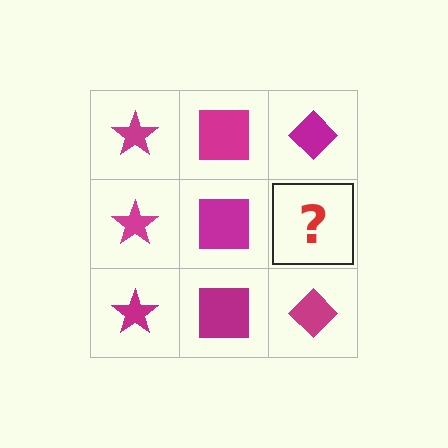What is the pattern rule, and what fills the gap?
The rule is that each column has a consistent shape. The gap should be filled with a magenta diamond.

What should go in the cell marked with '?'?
The missing cell should contain a magenta diamond.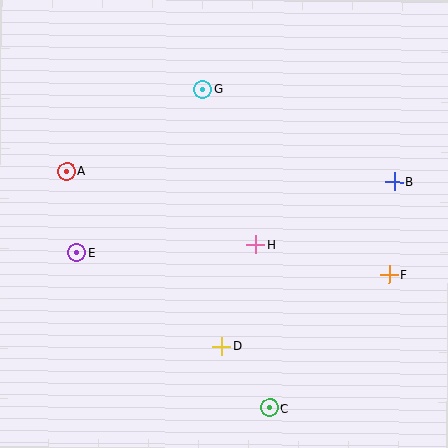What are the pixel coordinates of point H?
Point H is at (255, 245).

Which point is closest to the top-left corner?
Point A is closest to the top-left corner.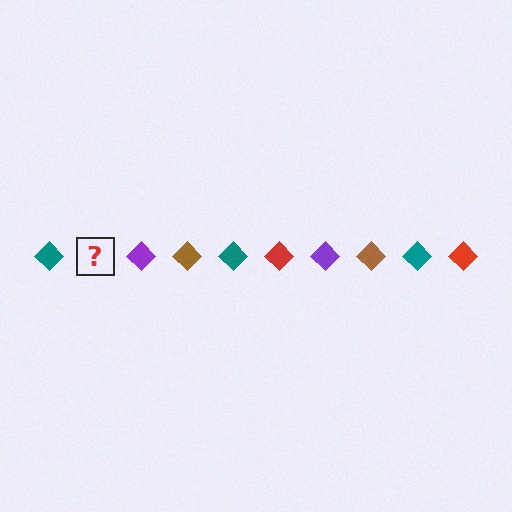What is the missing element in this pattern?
The missing element is a red diamond.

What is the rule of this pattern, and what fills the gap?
The rule is that the pattern cycles through teal, red, purple, brown diamonds. The gap should be filled with a red diamond.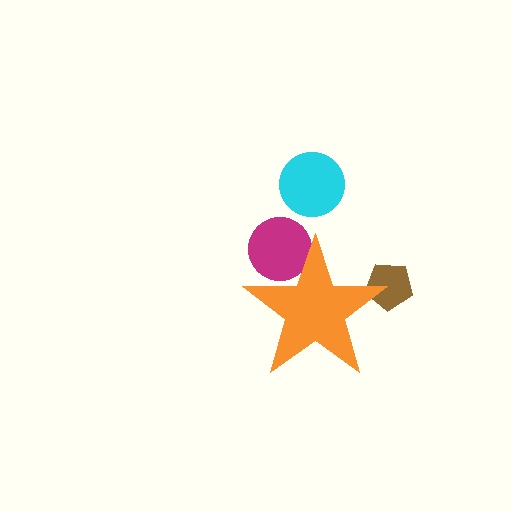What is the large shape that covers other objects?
An orange star.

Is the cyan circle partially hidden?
No, the cyan circle is fully visible.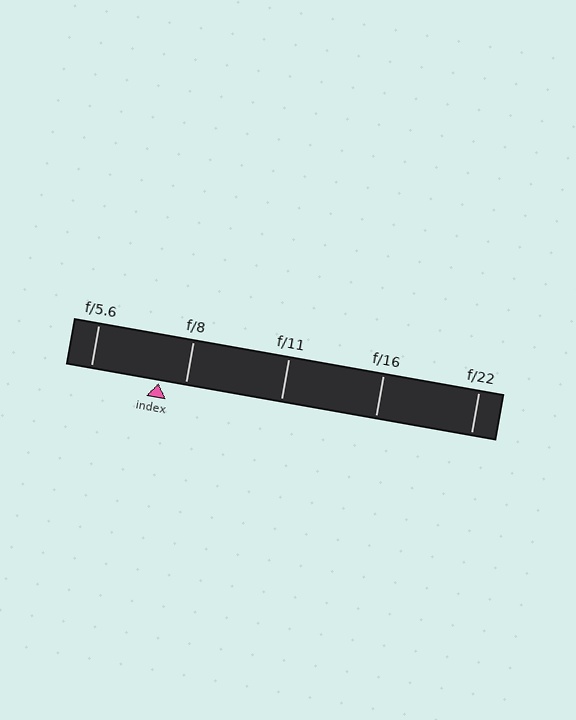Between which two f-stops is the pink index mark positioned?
The index mark is between f/5.6 and f/8.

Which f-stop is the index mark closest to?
The index mark is closest to f/8.